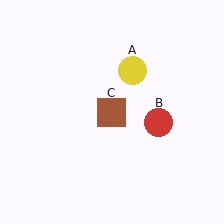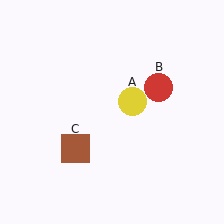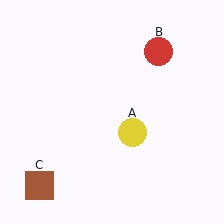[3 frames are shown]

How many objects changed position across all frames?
3 objects changed position: yellow circle (object A), red circle (object B), brown square (object C).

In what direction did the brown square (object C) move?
The brown square (object C) moved down and to the left.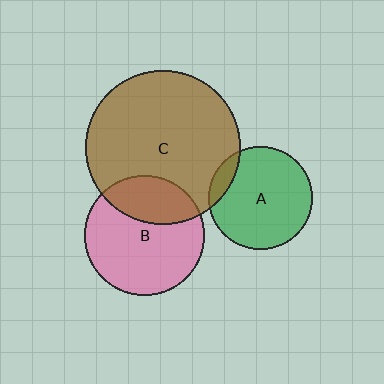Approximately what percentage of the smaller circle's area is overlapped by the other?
Approximately 10%.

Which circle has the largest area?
Circle C (brown).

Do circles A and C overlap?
Yes.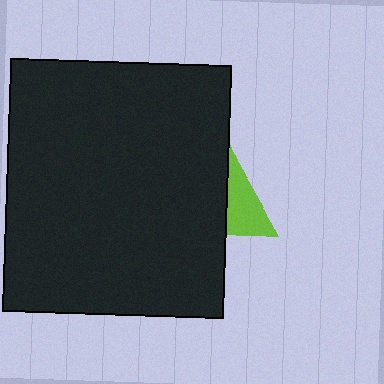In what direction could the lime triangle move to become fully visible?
The lime triangle could move right. That would shift it out from behind the black rectangle entirely.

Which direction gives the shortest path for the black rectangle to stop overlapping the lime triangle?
Moving left gives the shortest separation.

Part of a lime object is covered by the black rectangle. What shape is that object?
It is a triangle.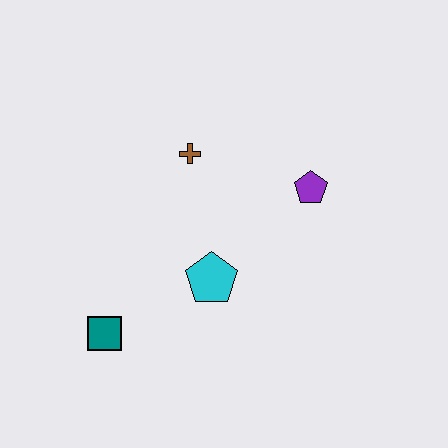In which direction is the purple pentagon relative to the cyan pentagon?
The purple pentagon is to the right of the cyan pentagon.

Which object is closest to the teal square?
The cyan pentagon is closest to the teal square.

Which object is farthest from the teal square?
The purple pentagon is farthest from the teal square.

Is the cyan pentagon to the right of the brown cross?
Yes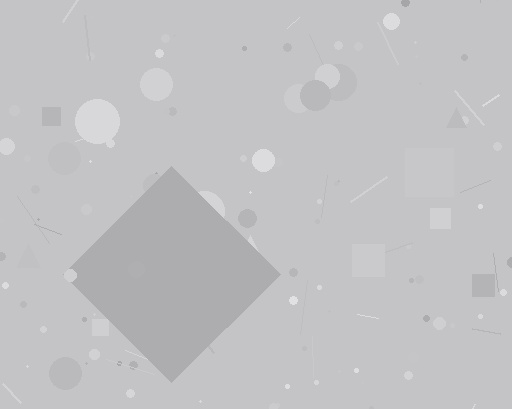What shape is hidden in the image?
A diamond is hidden in the image.